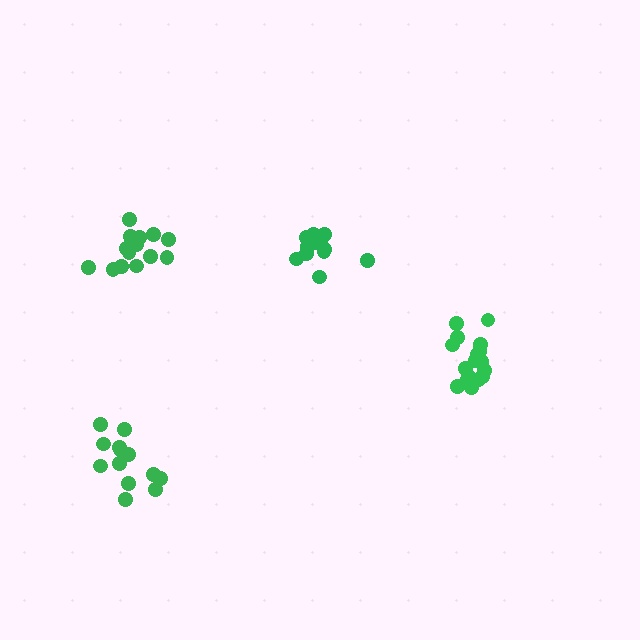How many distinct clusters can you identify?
There are 4 distinct clusters.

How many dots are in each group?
Group 1: 17 dots, Group 2: 14 dots, Group 3: 13 dots, Group 4: 13 dots (57 total).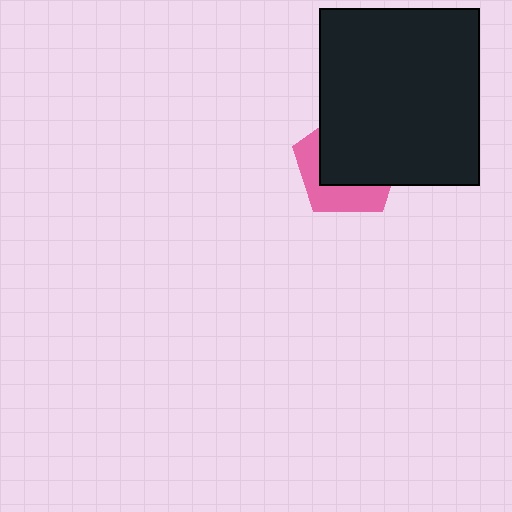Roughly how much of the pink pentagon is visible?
A small part of it is visible (roughly 38%).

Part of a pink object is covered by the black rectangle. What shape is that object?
It is a pentagon.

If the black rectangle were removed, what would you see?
You would see the complete pink pentagon.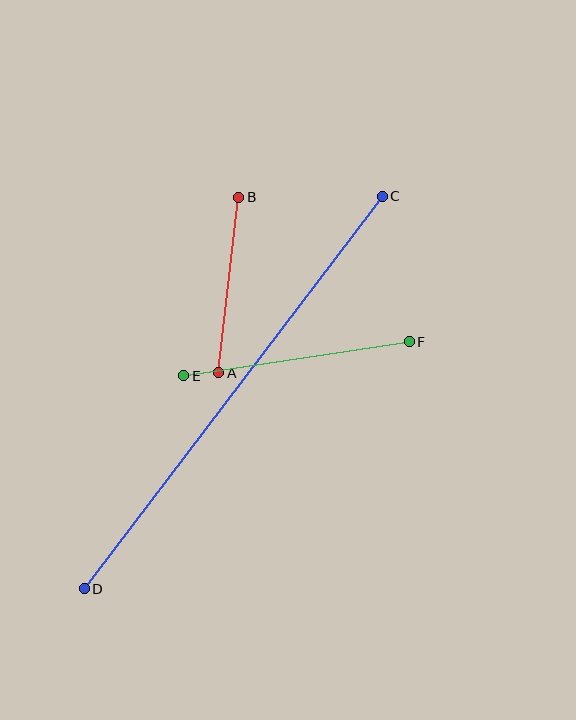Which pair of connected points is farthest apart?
Points C and D are farthest apart.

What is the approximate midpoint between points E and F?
The midpoint is at approximately (296, 359) pixels.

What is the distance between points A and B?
The distance is approximately 177 pixels.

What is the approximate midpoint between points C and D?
The midpoint is at approximately (233, 393) pixels.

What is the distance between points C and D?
The distance is approximately 493 pixels.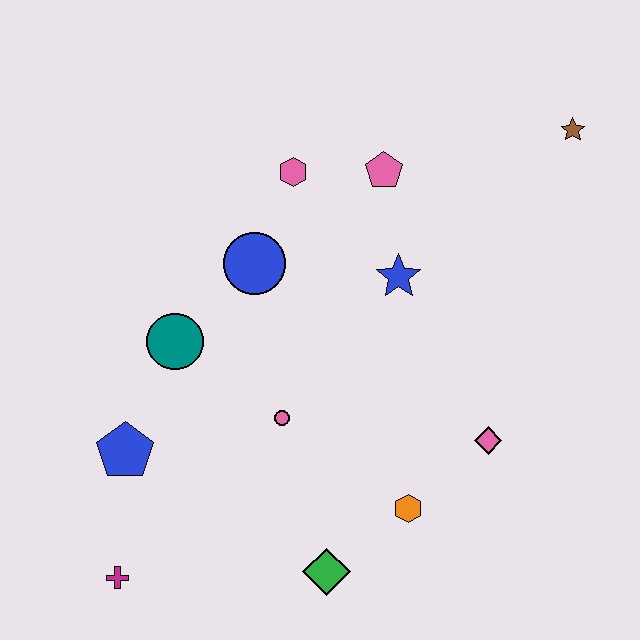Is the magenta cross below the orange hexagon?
Yes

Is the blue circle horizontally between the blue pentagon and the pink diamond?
Yes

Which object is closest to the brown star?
The pink pentagon is closest to the brown star.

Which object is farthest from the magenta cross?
The brown star is farthest from the magenta cross.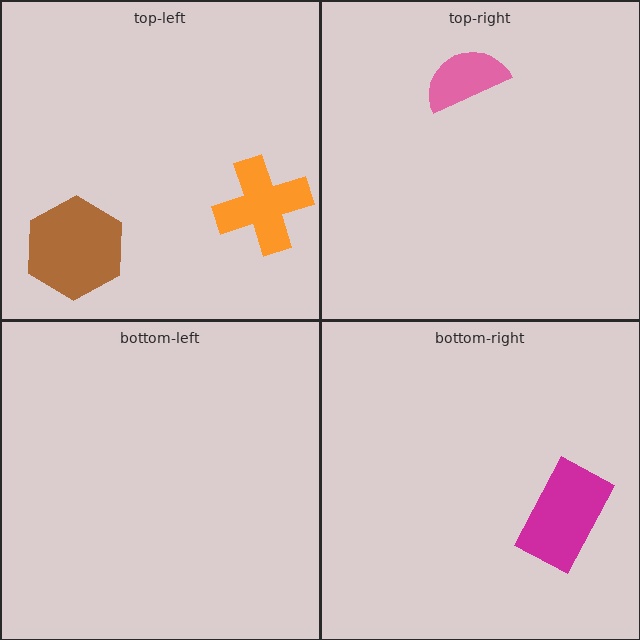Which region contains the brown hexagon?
The top-left region.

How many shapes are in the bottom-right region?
1.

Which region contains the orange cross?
The top-left region.